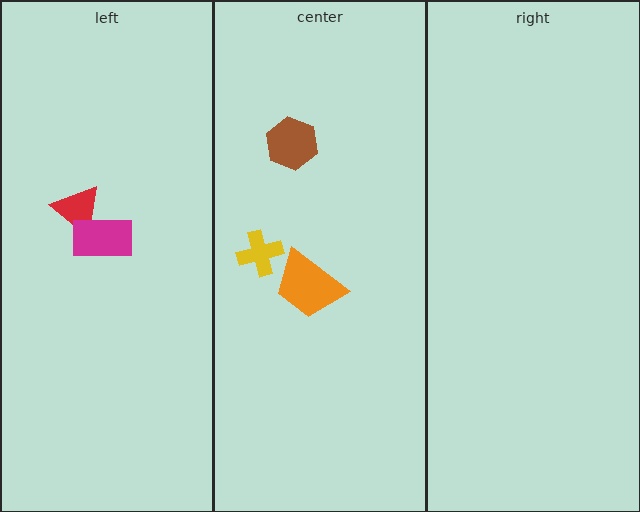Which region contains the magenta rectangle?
The left region.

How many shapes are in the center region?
3.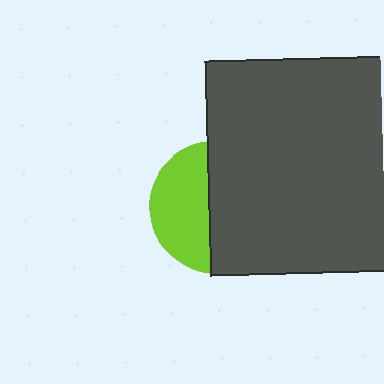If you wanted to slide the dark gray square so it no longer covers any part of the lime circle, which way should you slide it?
Slide it right — that is the most direct way to separate the two shapes.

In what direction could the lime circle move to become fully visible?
The lime circle could move left. That would shift it out from behind the dark gray square entirely.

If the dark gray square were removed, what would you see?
You would see the complete lime circle.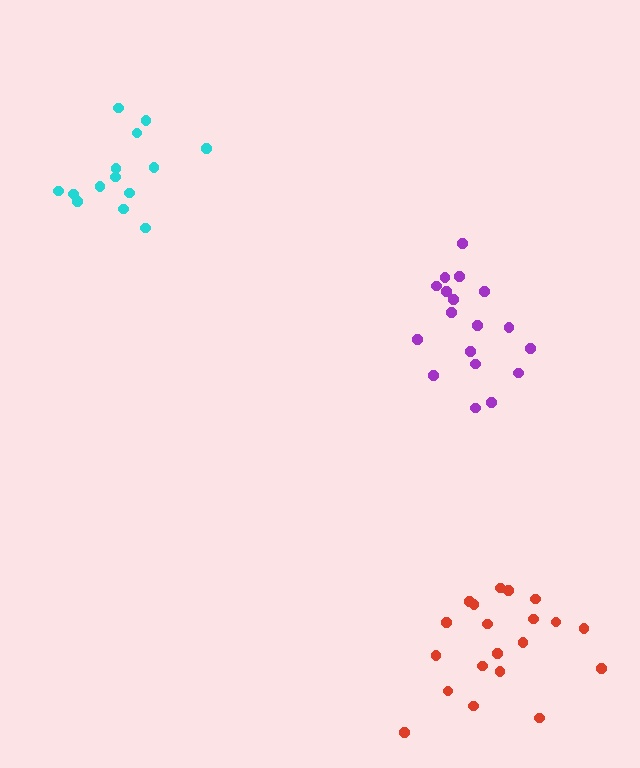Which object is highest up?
The cyan cluster is topmost.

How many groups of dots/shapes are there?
There are 3 groups.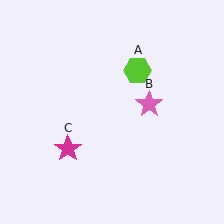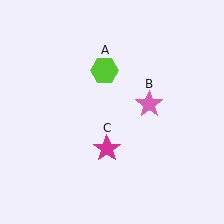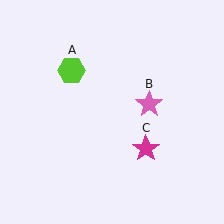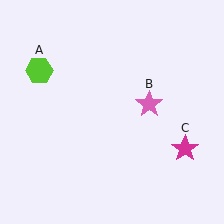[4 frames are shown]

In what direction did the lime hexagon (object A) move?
The lime hexagon (object A) moved left.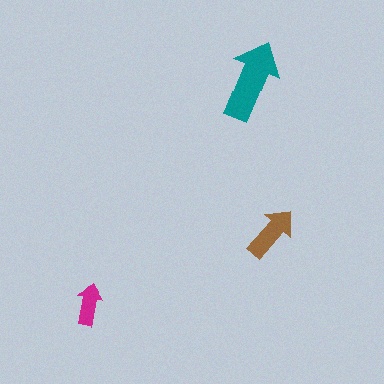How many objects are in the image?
There are 3 objects in the image.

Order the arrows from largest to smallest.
the teal one, the brown one, the magenta one.